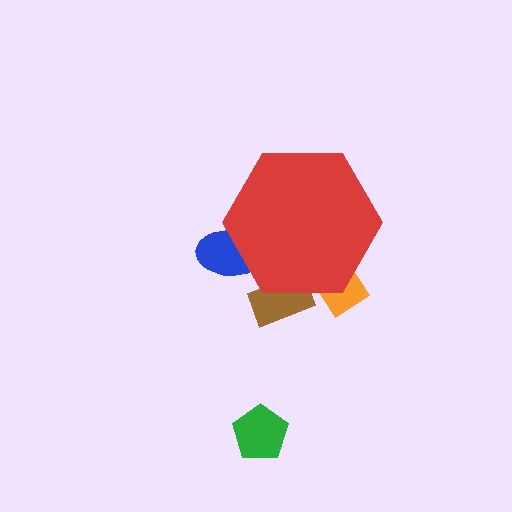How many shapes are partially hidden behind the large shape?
4 shapes are partially hidden.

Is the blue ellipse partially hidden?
Yes, the blue ellipse is partially hidden behind the red hexagon.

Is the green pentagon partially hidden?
No, the green pentagon is fully visible.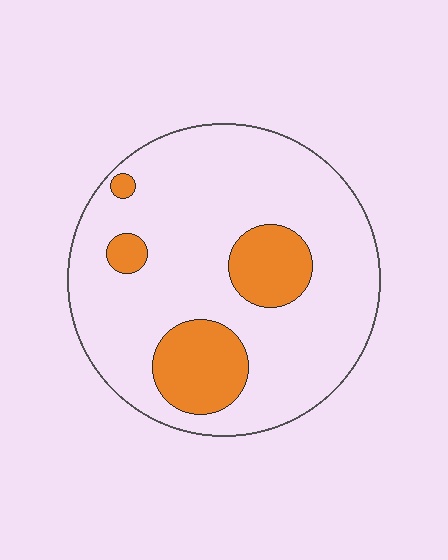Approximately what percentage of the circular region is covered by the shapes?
Approximately 20%.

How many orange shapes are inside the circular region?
4.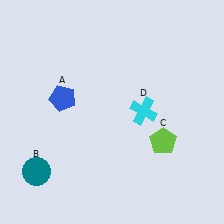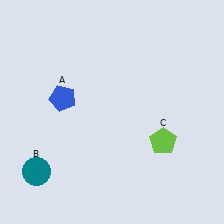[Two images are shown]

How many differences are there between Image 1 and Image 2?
There is 1 difference between the two images.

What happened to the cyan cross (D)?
The cyan cross (D) was removed in Image 2. It was in the top-right area of Image 1.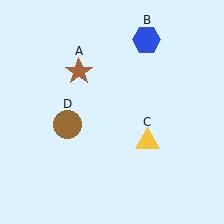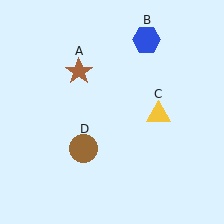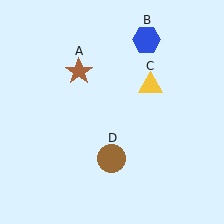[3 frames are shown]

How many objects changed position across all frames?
2 objects changed position: yellow triangle (object C), brown circle (object D).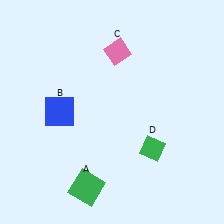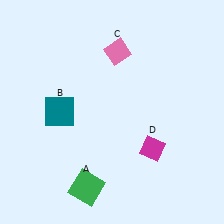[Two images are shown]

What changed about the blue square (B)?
In Image 1, B is blue. In Image 2, it changed to teal.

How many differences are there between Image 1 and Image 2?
There are 2 differences between the two images.